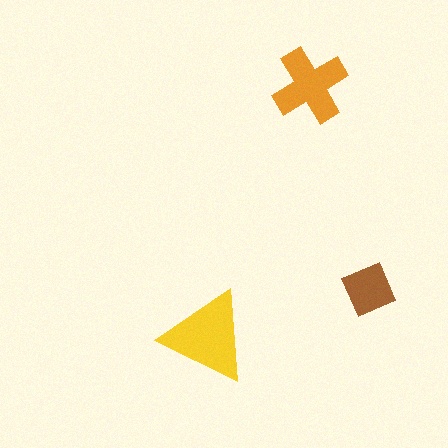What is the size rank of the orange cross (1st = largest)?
2nd.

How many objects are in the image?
There are 3 objects in the image.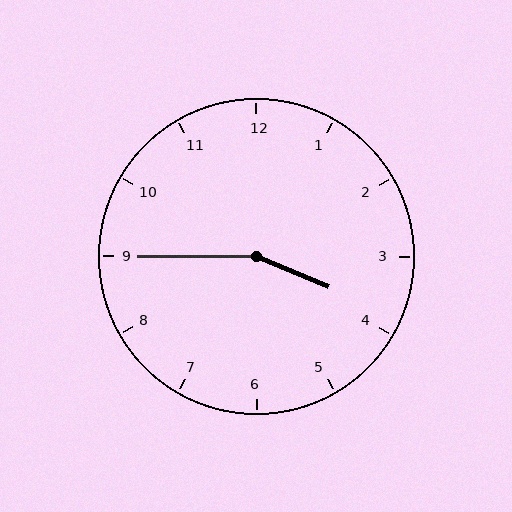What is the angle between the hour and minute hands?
Approximately 158 degrees.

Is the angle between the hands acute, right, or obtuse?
It is obtuse.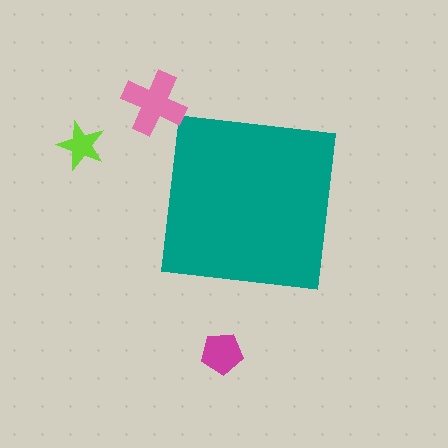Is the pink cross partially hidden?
No, the pink cross is fully visible.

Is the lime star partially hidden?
No, the lime star is fully visible.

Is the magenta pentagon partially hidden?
No, the magenta pentagon is fully visible.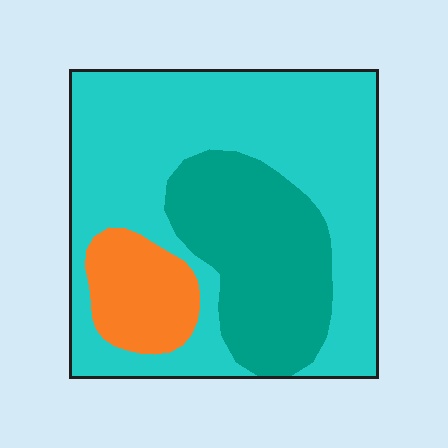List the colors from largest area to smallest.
From largest to smallest: cyan, teal, orange.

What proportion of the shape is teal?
Teal takes up between a sixth and a third of the shape.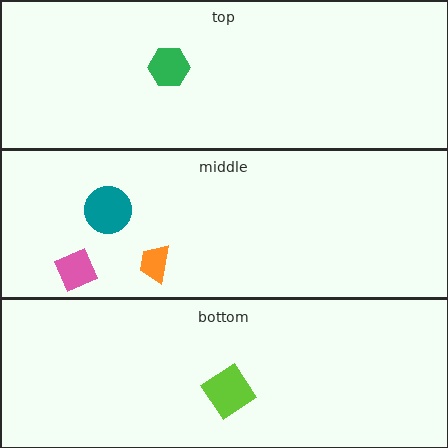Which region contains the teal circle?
The middle region.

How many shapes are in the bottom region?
1.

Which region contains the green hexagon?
The top region.